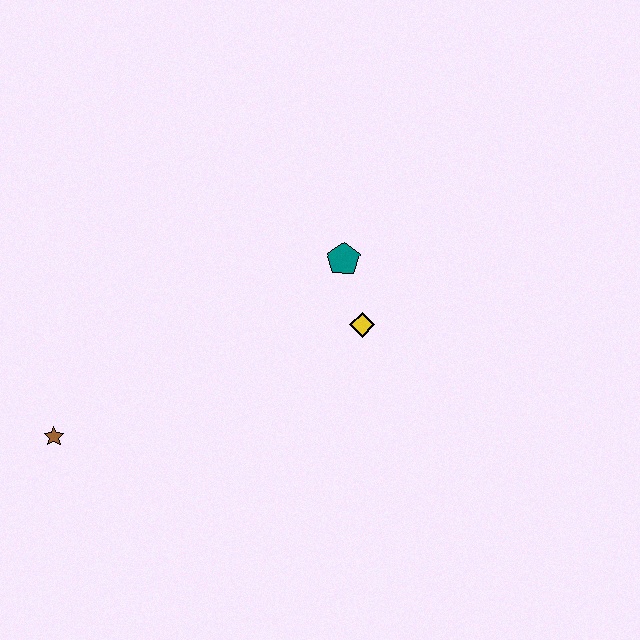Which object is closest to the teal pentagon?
The yellow diamond is closest to the teal pentagon.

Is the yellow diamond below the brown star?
No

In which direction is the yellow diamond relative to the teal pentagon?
The yellow diamond is below the teal pentagon.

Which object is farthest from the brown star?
The teal pentagon is farthest from the brown star.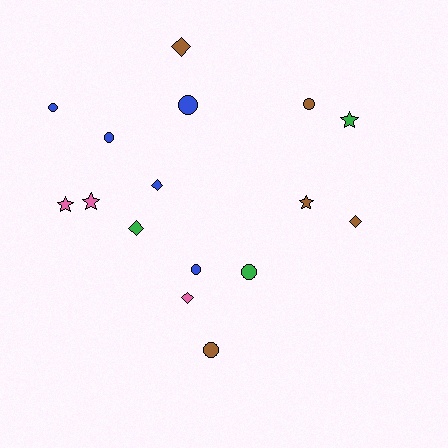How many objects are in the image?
There are 16 objects.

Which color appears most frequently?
Brown, with 5 objects.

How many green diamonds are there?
There is 1 green diamond.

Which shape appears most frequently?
Circle, with 7 objects.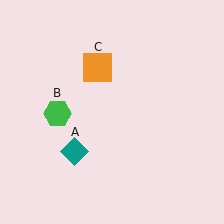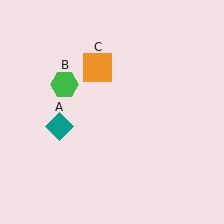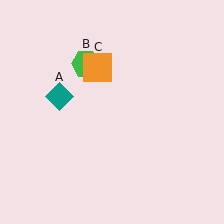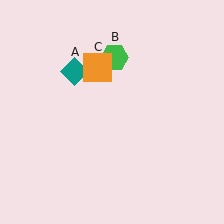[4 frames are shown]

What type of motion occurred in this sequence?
The teal diamond (object A), green hexagon (object B) rotated clockwise around the center of the scene.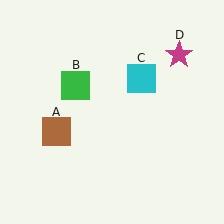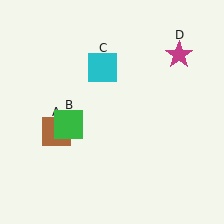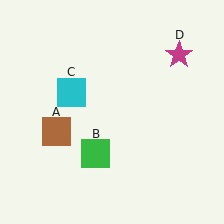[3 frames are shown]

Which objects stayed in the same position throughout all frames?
Brown square (object A) and magenta star (object D) remained stationary.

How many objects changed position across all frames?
2 objects changed position: green square (object B), cyan square (object C).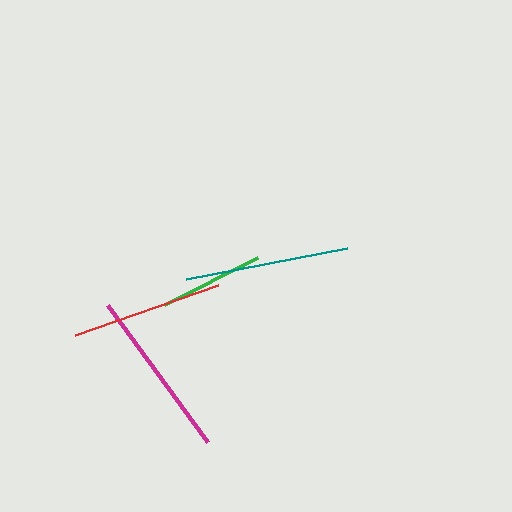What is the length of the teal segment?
The teal segment is approximately 163 pixels long.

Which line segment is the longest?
The magenta line is the longest at approximately 170 pixels.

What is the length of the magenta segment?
The magenta segment is approximately 170 pixels long.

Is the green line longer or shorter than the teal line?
The teal line is longer than the green line.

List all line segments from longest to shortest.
From longest to shortest: magenta, teal, red, green.